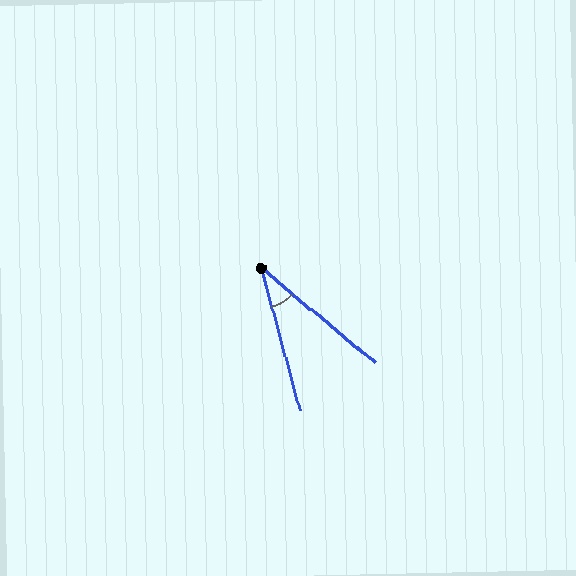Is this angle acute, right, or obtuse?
It is acute.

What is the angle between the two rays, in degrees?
Approximately 35 degrees.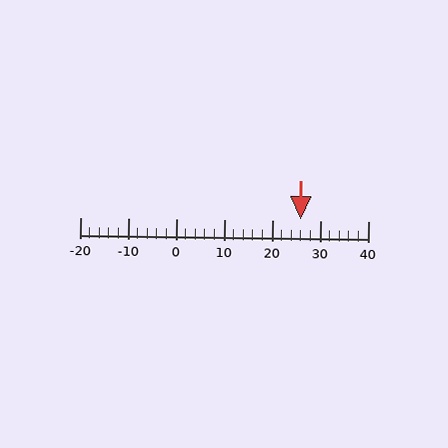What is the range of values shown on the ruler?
The ruler shows values from -20 to 40.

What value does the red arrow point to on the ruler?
The red arrow points to approximately 26.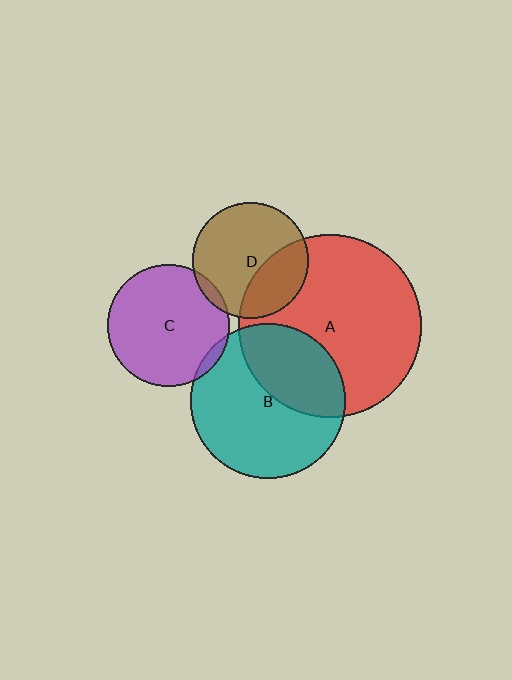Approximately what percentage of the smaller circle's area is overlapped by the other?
Approximately 30%.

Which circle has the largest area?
Circle A (red).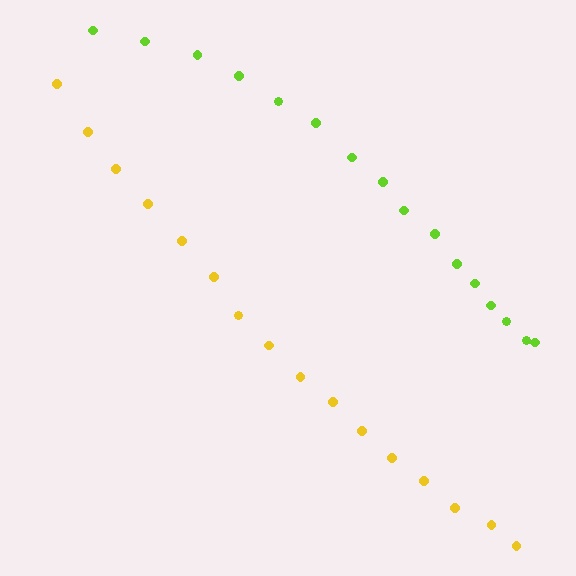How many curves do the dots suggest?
There are 2 distinct paths.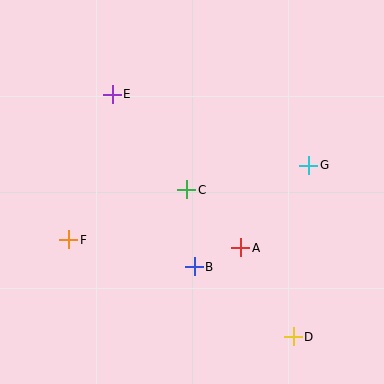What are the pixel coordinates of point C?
Point C is at (187, 190).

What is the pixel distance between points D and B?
The distance between D and B is 121 pixels.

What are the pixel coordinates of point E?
Point E is at (112, 94).